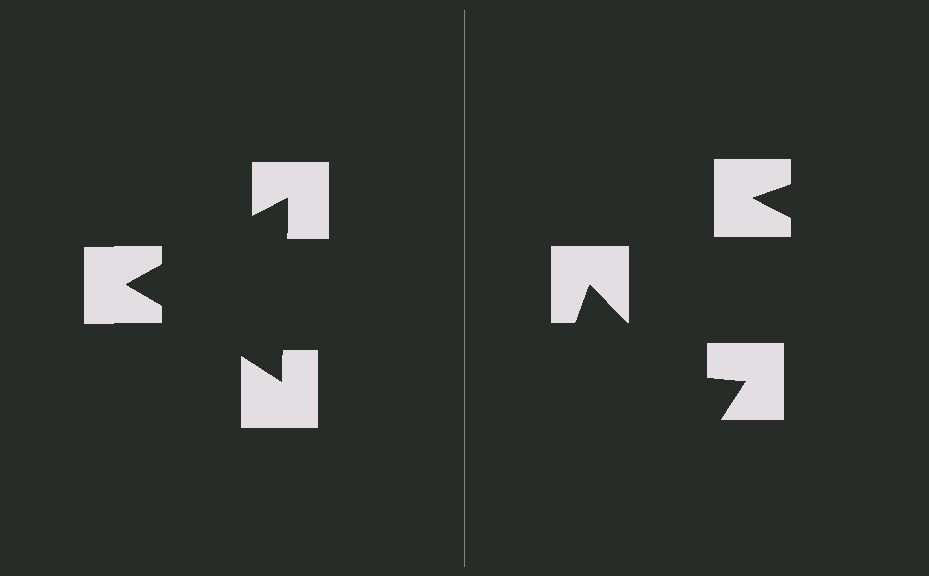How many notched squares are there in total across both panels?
6 — 3 on each side.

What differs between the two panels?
The notched squares are positioned identically on both sides; only the wedge orientations differ. On the left they align to a triangle; on the right they are misaligned.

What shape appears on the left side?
An illusory triangle.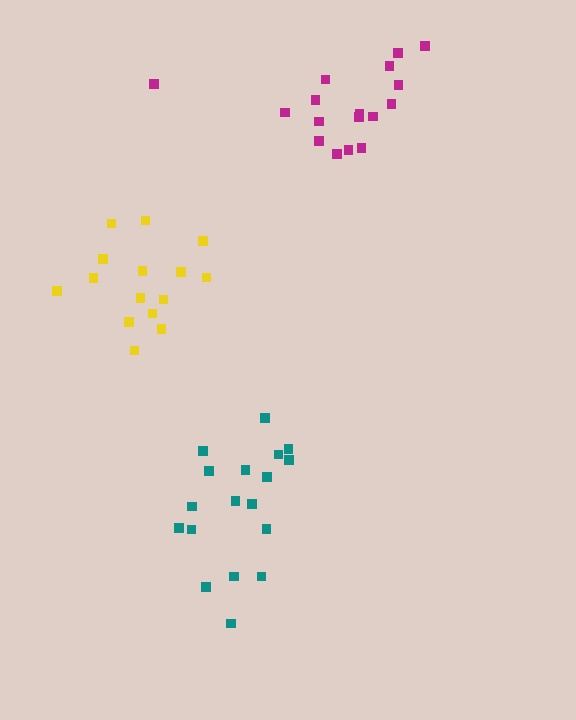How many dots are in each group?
Group 1: 18 dots, Group 2: 15 dots, Group 3: 17 dots (50 total).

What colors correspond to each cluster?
The clusters are colored: teal, yellow, magenta.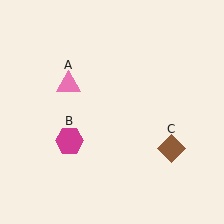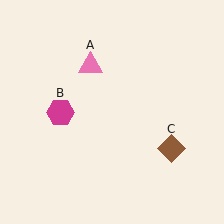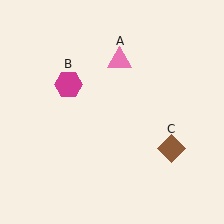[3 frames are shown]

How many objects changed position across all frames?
2 objects changed position: pink triangle (object A), magenta hexagon (object B).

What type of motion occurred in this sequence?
The pink triangle (object A), magenta hexagon (object B) rotated clockwise around the center of the scene.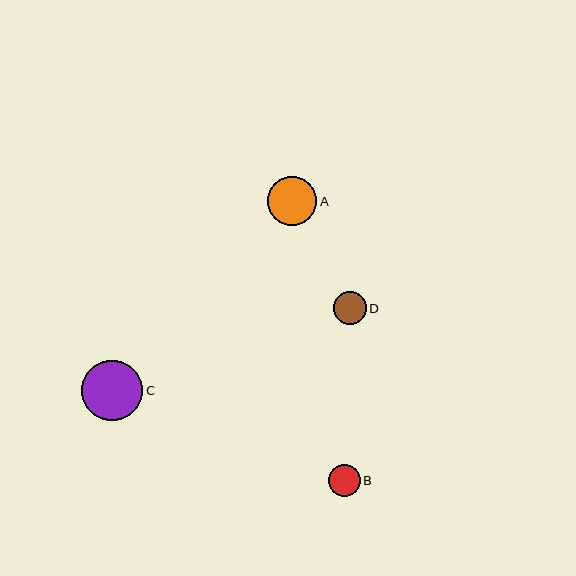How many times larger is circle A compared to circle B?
Circle A is approximately 1.5 times the size of circle B.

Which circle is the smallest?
Circle B is the smallest with a size of approximately 32 pixels.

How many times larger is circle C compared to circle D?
Circle C is approximately 1.8 times the size of circle D.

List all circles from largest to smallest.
From largest to smallest: C, A, D, B.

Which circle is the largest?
Circle C is the largest with a size of approximately 61 pixels.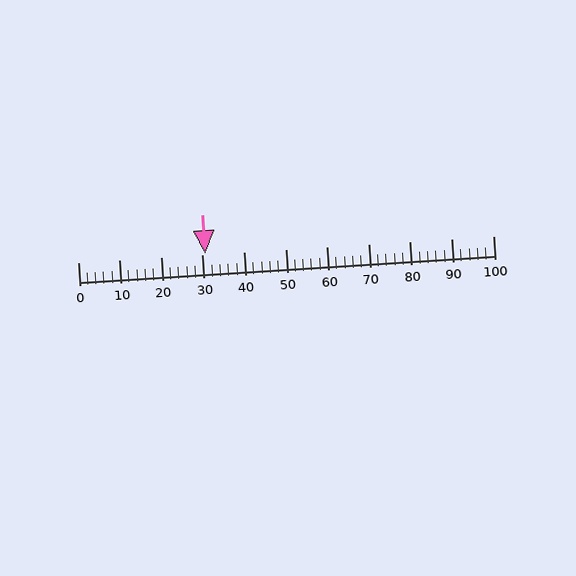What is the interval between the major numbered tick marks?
The major tick marks are spaced 10 units apart.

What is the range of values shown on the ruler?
The ruler shows values from 0 to 100.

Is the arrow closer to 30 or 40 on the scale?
The arrow is closer to 30.